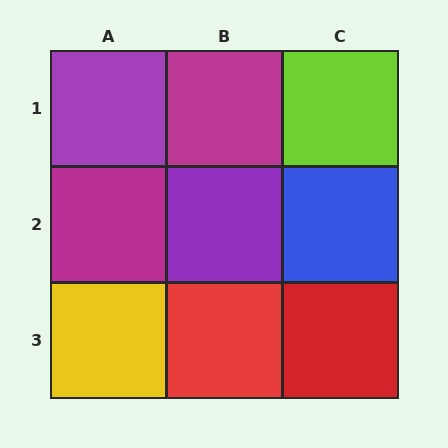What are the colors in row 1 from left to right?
Purple, magenta, lime.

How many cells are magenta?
2 cells are magenta.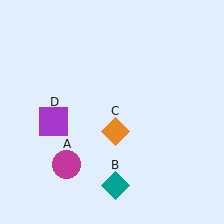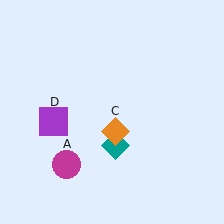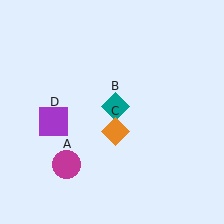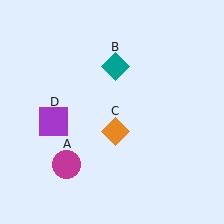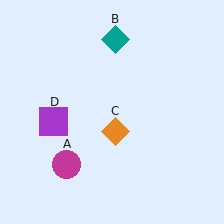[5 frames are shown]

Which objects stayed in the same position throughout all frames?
Magenta circle (object A) and orange diamond (object C) and purple square (object D) remained stationary.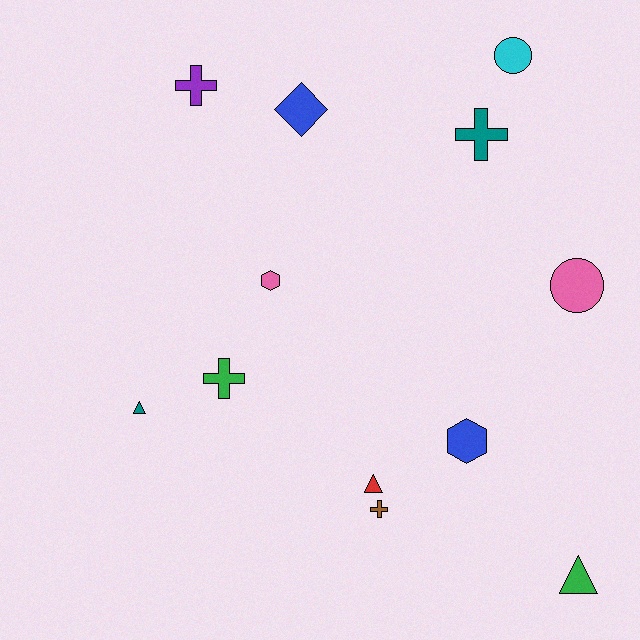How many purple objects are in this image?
There is 1 purple object.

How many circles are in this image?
There are 2 circles.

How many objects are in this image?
There are 12 objects.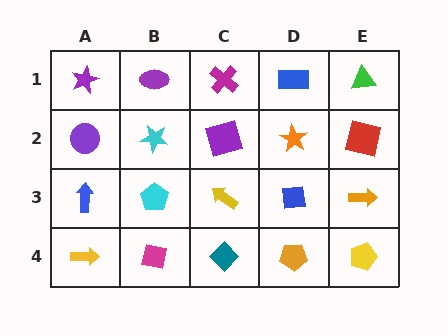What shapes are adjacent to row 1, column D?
An orange star (row 2, column D), a magenta cross (row 1, column C), a green triangle (row 1, column E).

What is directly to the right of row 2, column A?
A cyan star.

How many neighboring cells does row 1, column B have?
3.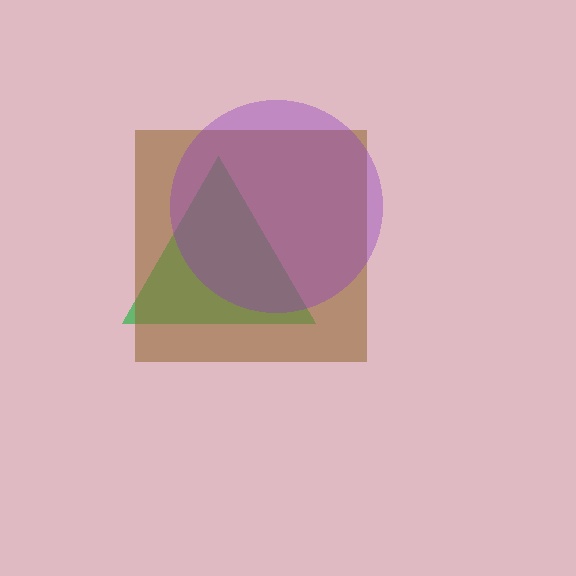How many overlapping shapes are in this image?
There are 3 overlapping shapes in the image.